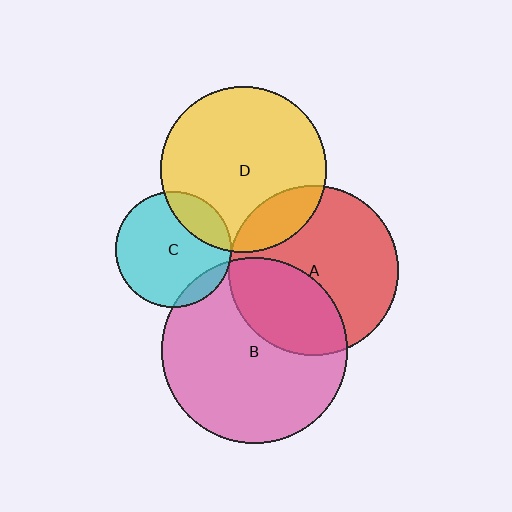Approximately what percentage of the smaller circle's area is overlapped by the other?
Approximately 5%.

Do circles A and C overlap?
Yes.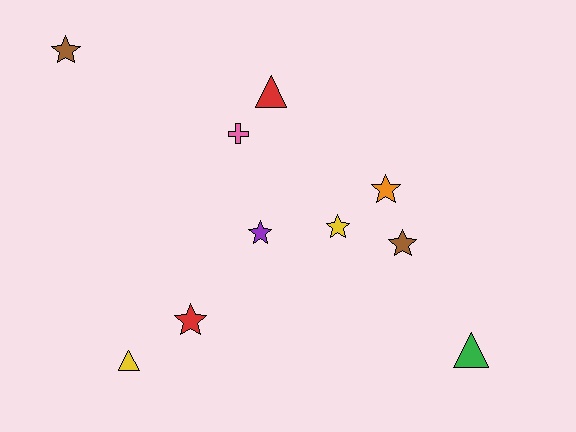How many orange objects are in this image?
There is 1 orange object.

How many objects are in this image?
There are 10 objects.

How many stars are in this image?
There are 6 stars.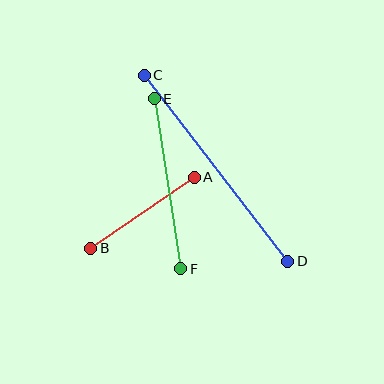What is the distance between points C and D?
The distance is approximately 235 pixels.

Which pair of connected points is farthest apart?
Points C and D are farthest apart.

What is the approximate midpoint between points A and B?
The midpoint is at approximately (143, 213) pixels.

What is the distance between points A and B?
The distance is approximately 125 pixels.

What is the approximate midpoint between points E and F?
The midpoint is at approximately (167, 184) pixels.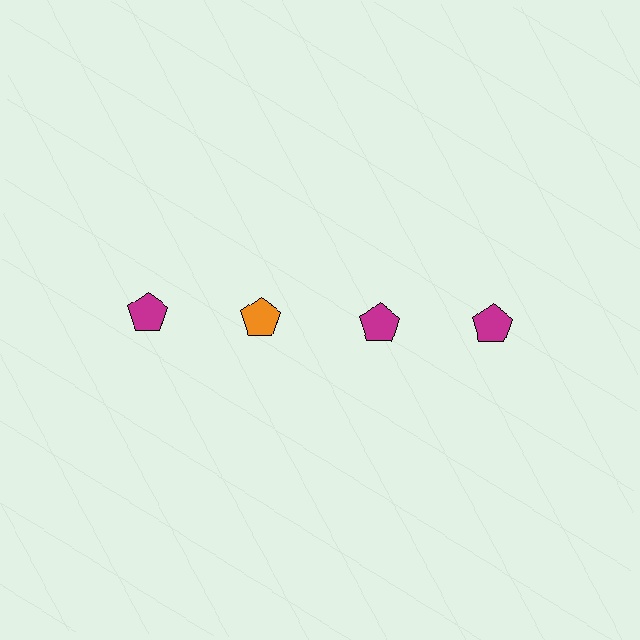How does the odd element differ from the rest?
It has a different color: orange instead of magenta.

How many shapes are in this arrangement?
There are 4 shapes arranged in a grid pattern.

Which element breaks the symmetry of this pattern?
The orange pentagon in the top row, second from left column breaks the symmetry. All other shapes are magenta pentagons.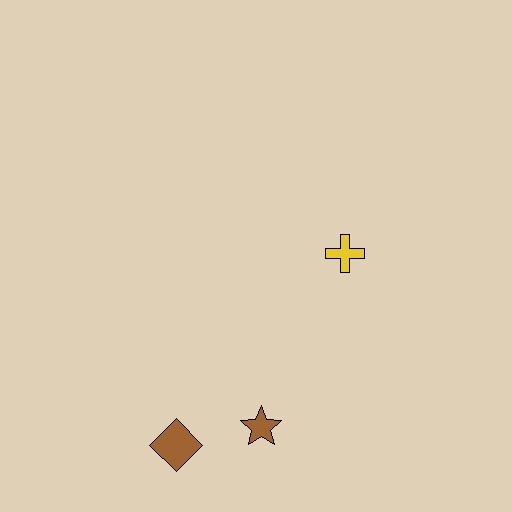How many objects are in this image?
There are 3 objects.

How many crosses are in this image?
There is 1 cross.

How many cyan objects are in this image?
There are no cyan objects.